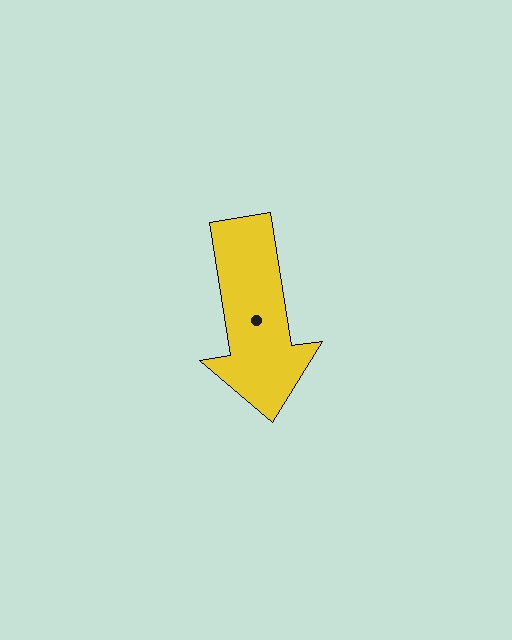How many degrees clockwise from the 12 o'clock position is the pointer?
Approximately 171 degrees.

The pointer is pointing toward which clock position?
Roughly 6 o'clock.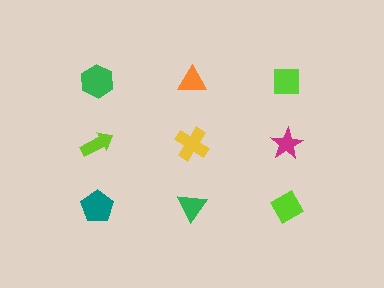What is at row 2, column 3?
A magenta star.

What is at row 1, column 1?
A green hexagon.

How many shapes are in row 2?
3 shapes.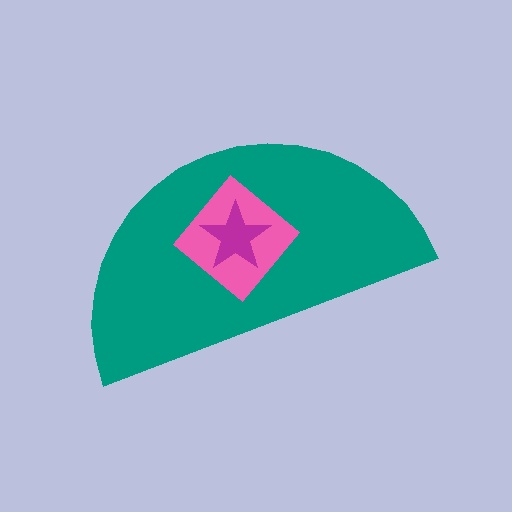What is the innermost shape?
The magenta star.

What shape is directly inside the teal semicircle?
The pink diamond.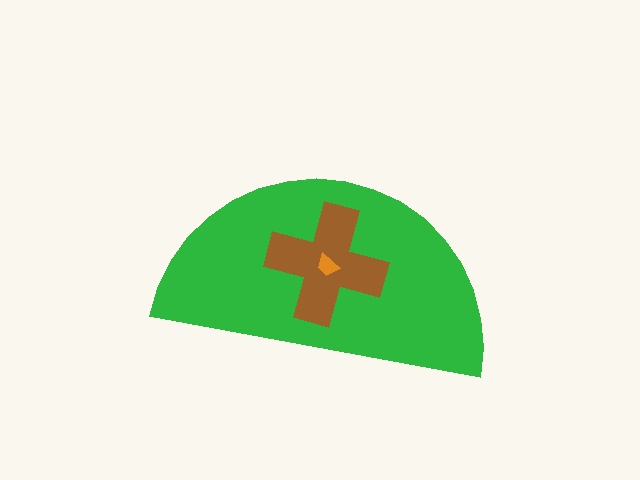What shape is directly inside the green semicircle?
The brown cross.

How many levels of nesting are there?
3.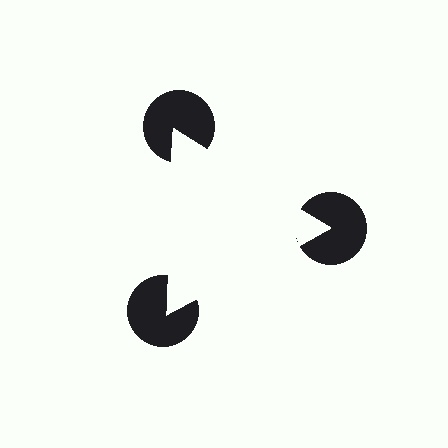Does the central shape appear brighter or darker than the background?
It typically appears slightly brighter than the background, even though no actual brightness change is drawn.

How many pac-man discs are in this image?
There are 3 — one at each vertex of the illusory triangle.